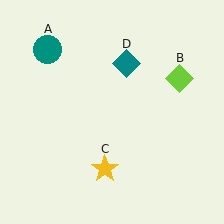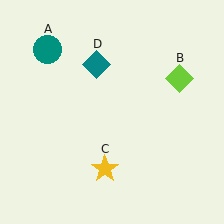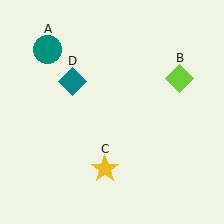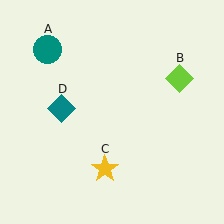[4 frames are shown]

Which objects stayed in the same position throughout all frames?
Teal circle (object A) and lime diamond (object B) and yellow star (object C) remained stationary.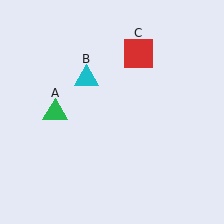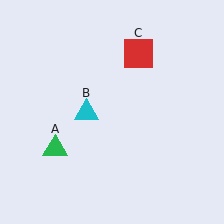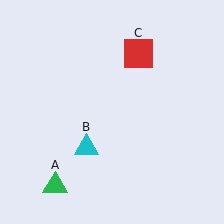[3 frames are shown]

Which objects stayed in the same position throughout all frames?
Red square (object C) remained stationary.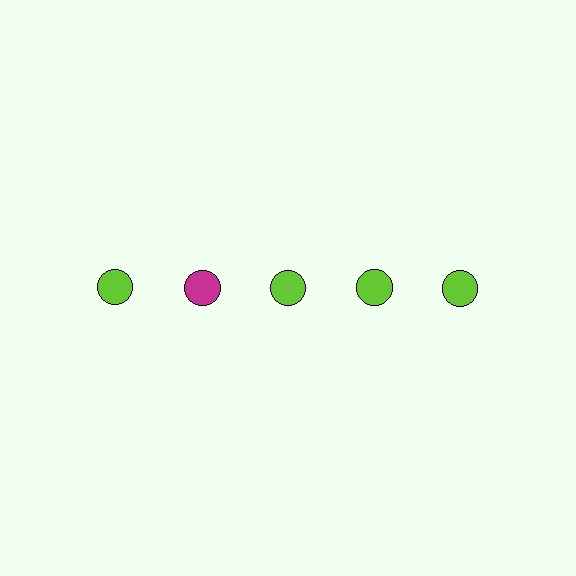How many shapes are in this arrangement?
There are 5 shapes arranged in a grid pattern.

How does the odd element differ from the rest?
It has a different color: magenta instead of lime.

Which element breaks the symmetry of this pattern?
The magenta circle in the top row, second from left column breaks the symmetry. All other shapes are lime circles.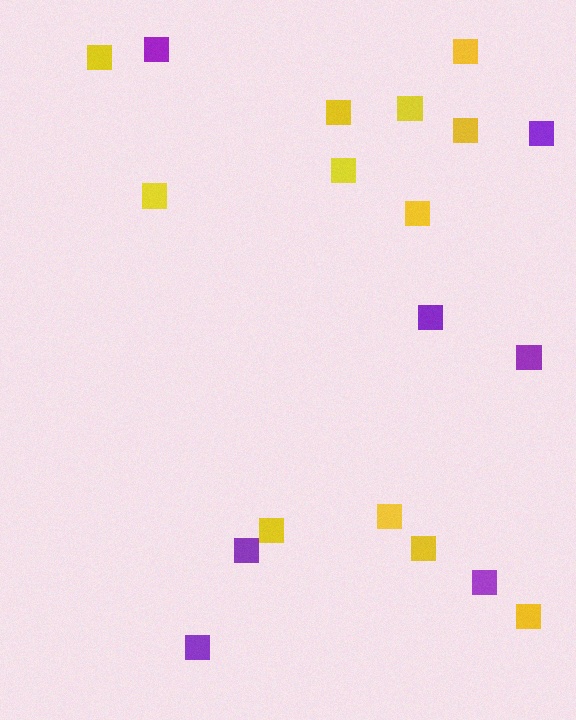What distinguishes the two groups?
There are 2 groups: one group of yellow squares (12) and one group of purple squares (7).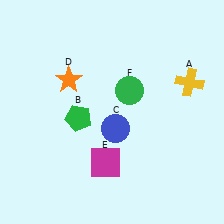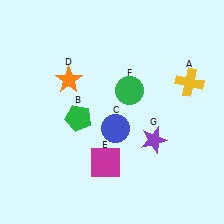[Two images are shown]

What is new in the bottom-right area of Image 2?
A purple star (G) was added in the bottom-right area of Image 2.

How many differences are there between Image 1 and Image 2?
There is 1 difference between the two images.